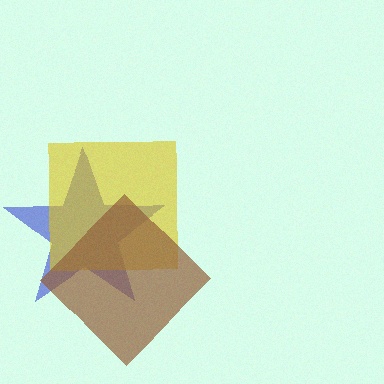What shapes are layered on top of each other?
The layered shapes are: a blue star, a yellow square, a brown diamond.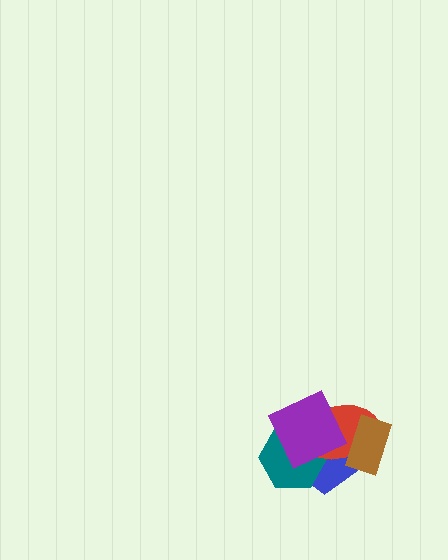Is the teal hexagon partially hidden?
Yes, it is partially covered by another shape.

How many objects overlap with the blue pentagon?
4 objects overlap with the blue pentagon.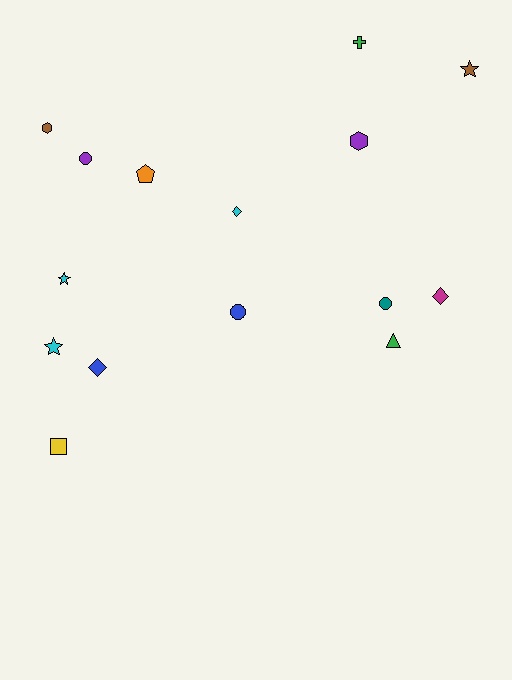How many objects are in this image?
There are 15 objects.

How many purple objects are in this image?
There are 2 purple objects.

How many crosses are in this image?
There is 1 cross.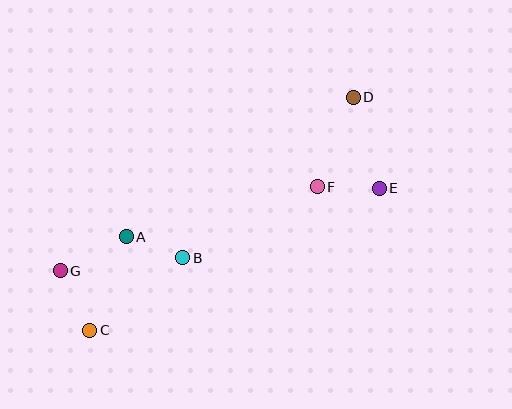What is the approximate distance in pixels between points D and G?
The distance between D and G is approximately 341 pixels.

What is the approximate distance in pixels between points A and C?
The distance between A and C is approximately 101 pixels.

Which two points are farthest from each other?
Points C and D are farthest from each other.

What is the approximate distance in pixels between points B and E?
The distance between B and E is approximately 208 pixels.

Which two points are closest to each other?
Points A and B are closest to each other.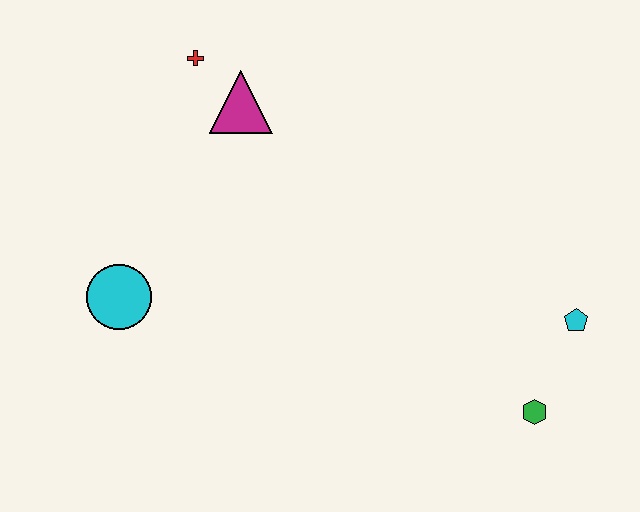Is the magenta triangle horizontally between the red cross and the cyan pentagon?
Yes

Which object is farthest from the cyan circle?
The cyan pentagon is farthest from the cyan circle.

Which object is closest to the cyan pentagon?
The green hexagon is closest to the cyan pentagon.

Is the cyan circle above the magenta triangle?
No